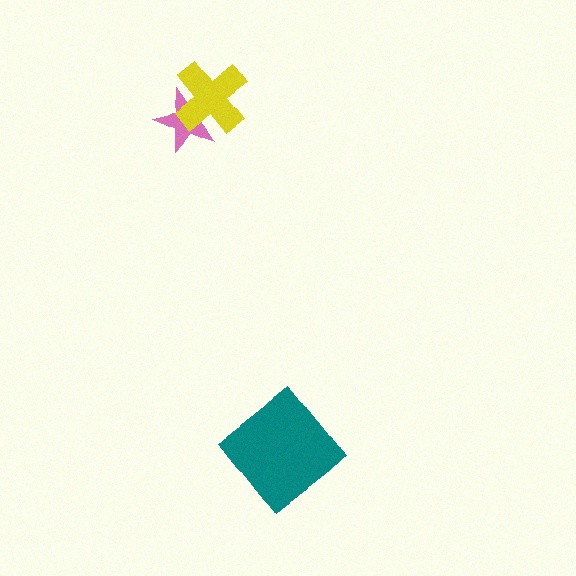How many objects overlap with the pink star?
1 object overlaps with the pink star.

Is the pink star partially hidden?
Yes, it is partially covered by another shape.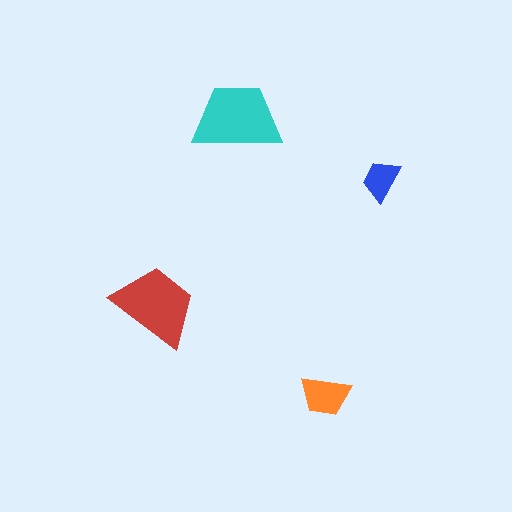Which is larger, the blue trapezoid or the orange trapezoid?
The orange one.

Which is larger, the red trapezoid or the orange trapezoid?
The red one.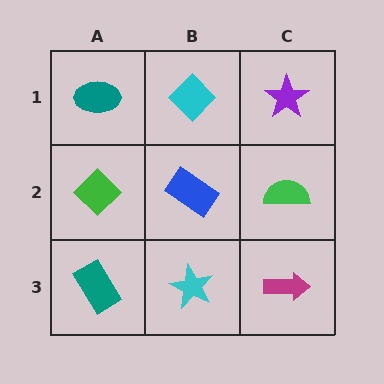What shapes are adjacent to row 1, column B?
A blue rectangle (row 2, column B), a teal ellipse (row 1, column A), a purple star (row 1, column C).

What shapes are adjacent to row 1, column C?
A green semicircle (row 2, column C), a cyan diamond (row 1, column B).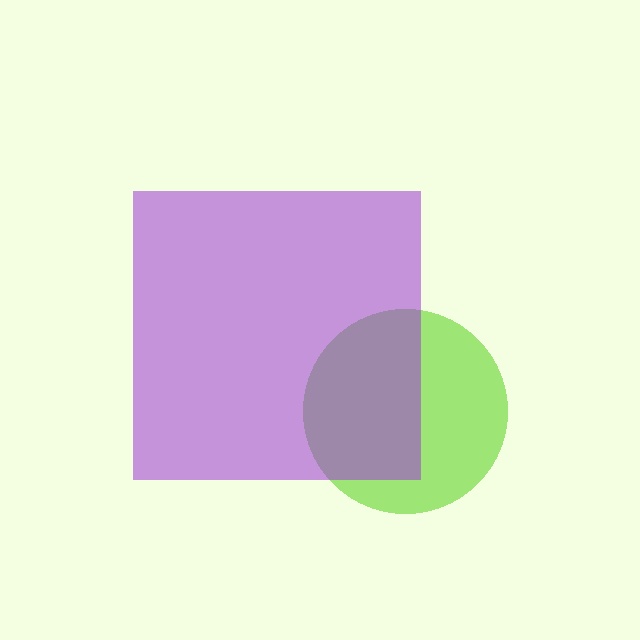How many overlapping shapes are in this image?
There are 2 overlapping shapes in the image.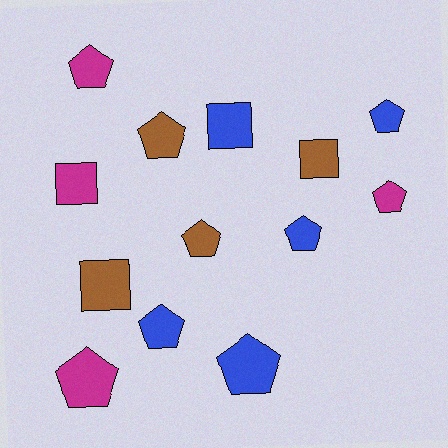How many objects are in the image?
There are 13 objects.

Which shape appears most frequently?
Pentagon, with 9 objects.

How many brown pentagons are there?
There are 2 brown pentagons.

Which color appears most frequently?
Blue, with 5 objects.